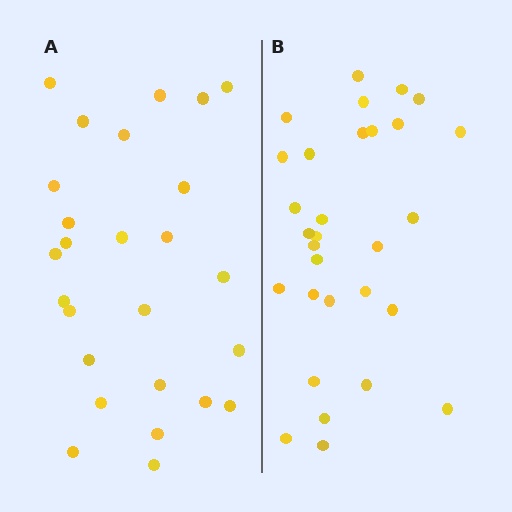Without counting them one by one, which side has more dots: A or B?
Region B (the right region) has more dots.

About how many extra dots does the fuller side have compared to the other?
Region B has about 4 more dots than region A.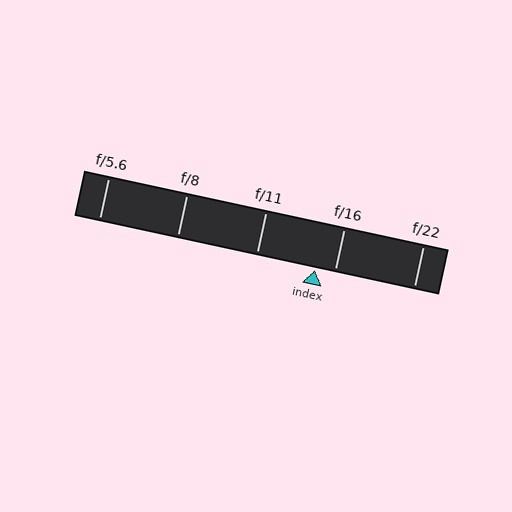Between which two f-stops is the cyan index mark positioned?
The index mark is between f/11 and f/16.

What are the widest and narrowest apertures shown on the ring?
The widest aperture shown is f/5.6 and the narrowest is f/22.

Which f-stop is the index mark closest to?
The index mark is closest to f/16.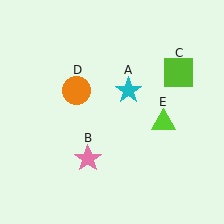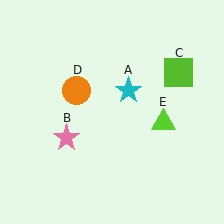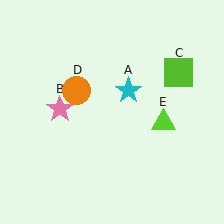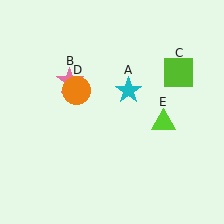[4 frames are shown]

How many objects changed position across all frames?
1 object changed position: pink star (object B).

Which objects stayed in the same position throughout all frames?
Cyan star (object A) and lime square (object C) and orange circle (object D) and lime triangle (object E) remained stationary.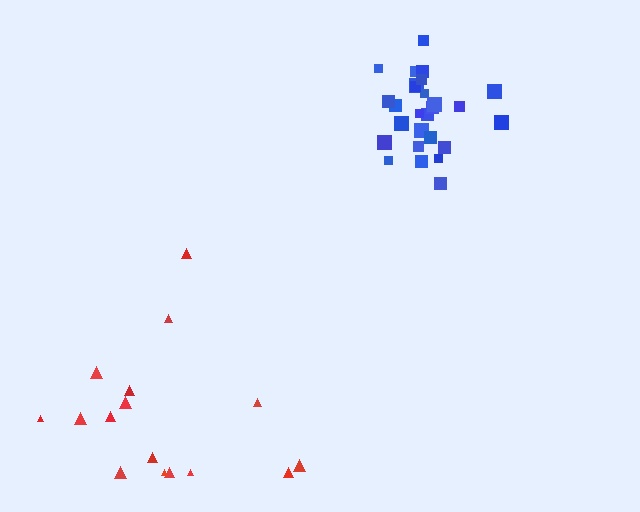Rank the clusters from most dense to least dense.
blue, red.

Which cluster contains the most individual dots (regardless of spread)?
Blue (27).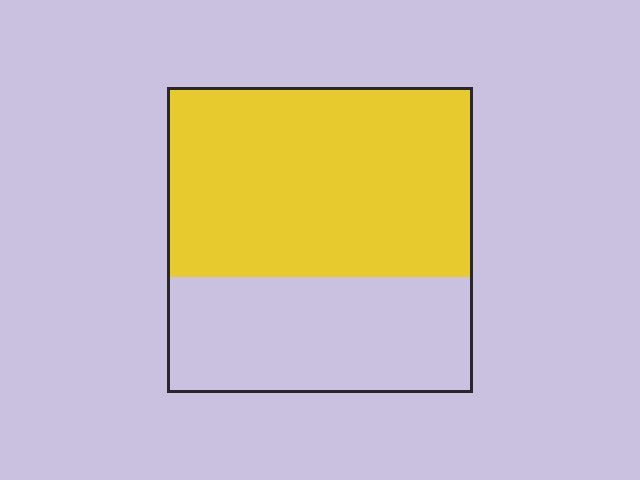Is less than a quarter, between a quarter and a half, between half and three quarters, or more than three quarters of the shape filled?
Between half and three quarters.